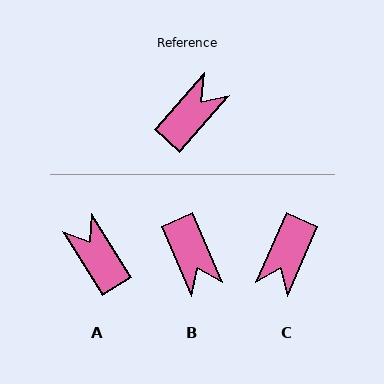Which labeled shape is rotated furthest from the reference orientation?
C, about 162 degrees away.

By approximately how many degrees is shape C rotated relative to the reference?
Approximately 162 degrees clockwise.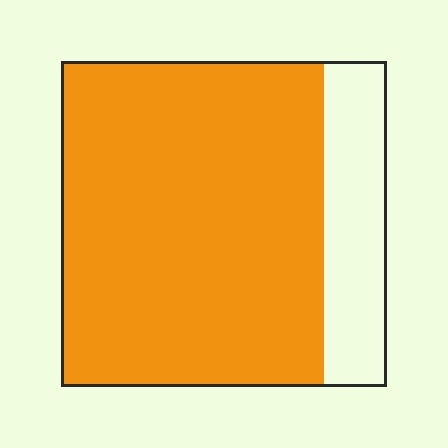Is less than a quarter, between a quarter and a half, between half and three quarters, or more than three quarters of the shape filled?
More than three quarters.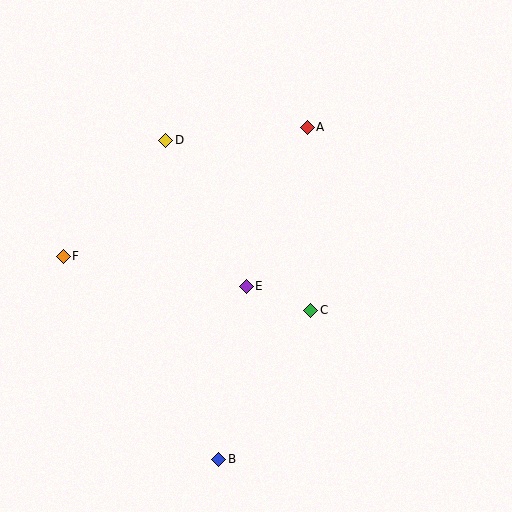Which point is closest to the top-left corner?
Point D is closest to the top-left corner.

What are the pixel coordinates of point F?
Point F is at (63, 256).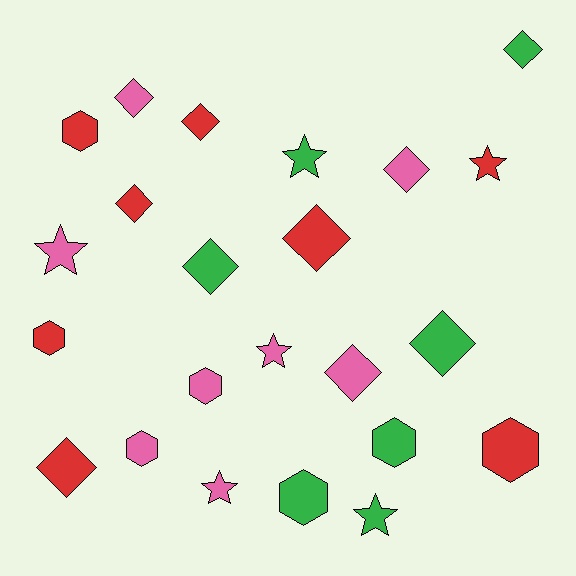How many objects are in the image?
There are 23 objects.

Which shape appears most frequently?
Diamond, with 10 objects.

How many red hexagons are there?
There are 3 red hexagons.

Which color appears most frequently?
Red, with 8 objects.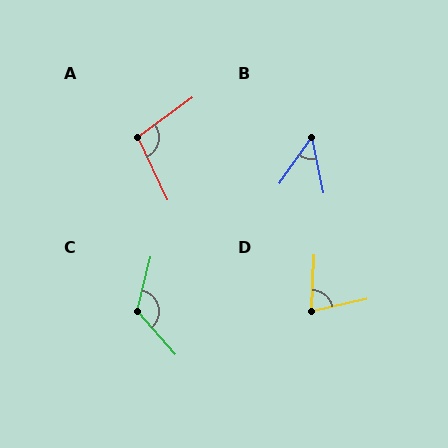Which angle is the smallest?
B, at approximately 46 degrees.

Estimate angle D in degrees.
Approximately 75 degrees.